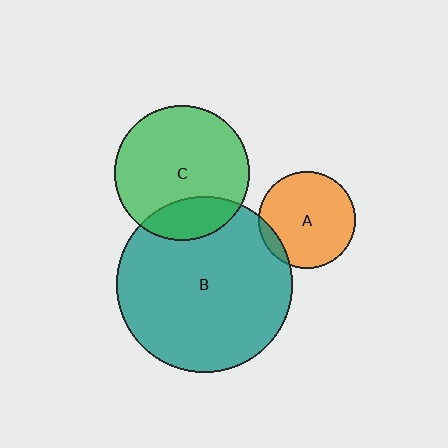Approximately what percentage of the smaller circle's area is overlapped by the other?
Approximately 20%.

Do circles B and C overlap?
Yes.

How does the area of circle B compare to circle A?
Approximately 3.3 times.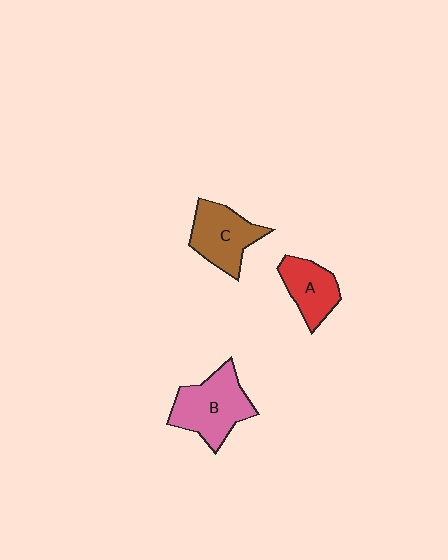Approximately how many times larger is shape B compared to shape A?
Approximately 1.5 times.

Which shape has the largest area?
Shape B (pink).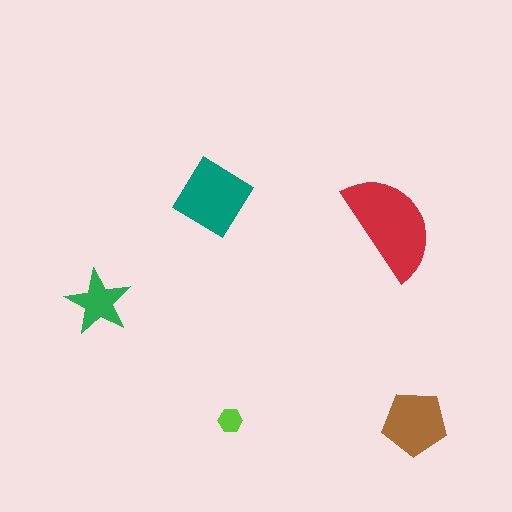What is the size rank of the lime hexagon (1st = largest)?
5th.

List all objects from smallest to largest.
The lime hexagon, the green star, the brown pentagon, the teal diamond, the red semicircle.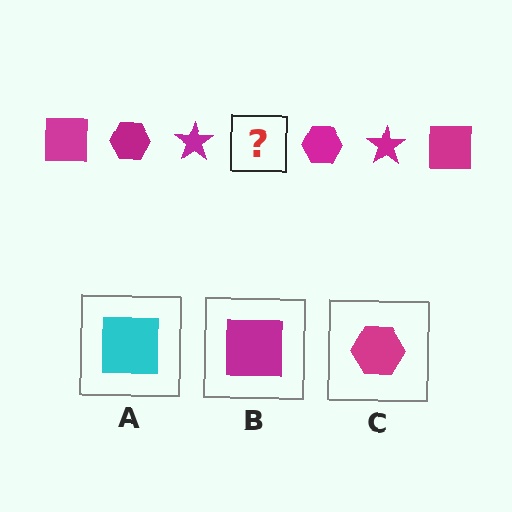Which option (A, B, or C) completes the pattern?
B.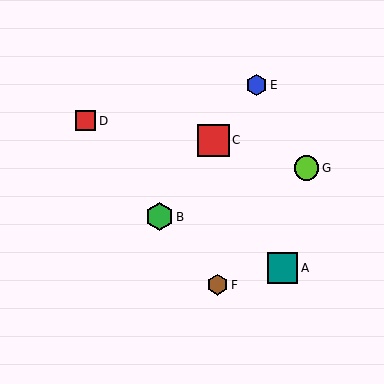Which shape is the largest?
The red square (labeled C) is the largest.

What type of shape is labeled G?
Shape G is a lime circle.